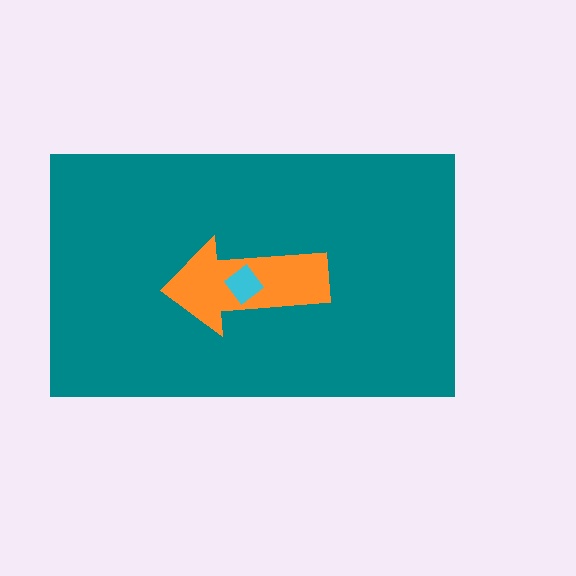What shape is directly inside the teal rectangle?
The orange arrow.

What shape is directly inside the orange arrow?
The cyan diamond.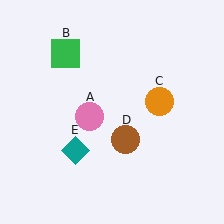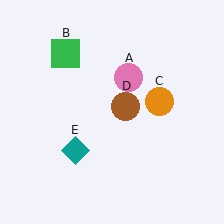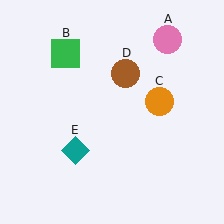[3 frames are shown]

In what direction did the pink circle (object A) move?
The pink circle (object A) moved up and to the right.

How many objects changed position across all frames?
2 objects changed position: pink circle (object A), brown circle (object D).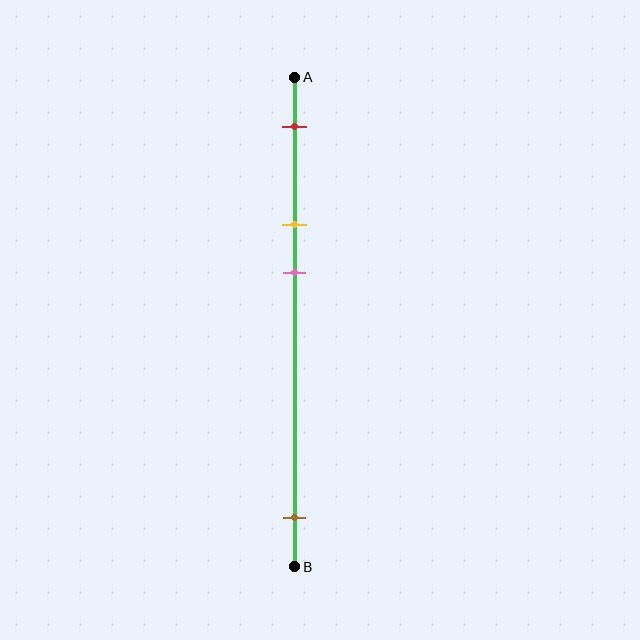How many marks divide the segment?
There are 4 marks dividing the segment.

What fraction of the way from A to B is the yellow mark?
The yellow mark is approximately 30% (0.3) of the way from A to B.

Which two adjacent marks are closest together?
The yellow and pink marks are the closest adjacent pair.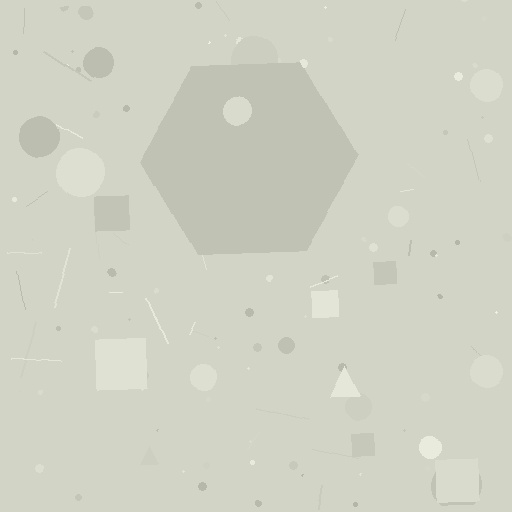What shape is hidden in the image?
A hexagon is hidden in the image.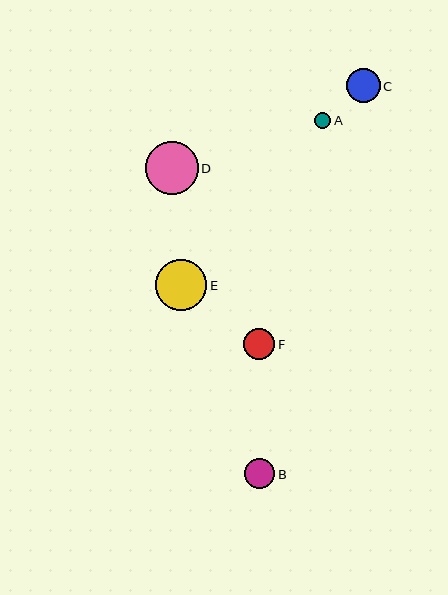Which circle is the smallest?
Circle A is the smallest with a size of approximately 16 pixels.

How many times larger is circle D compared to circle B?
Circle D is approximately 1.8 times the size of circle B.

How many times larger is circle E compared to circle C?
Circle E is approximately 1.5 times the size of circle C.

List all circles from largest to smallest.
From largest to smallest: D, E, C, F, B, A.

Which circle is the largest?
Circle D is the largest with a size of approximately 53 pixels.